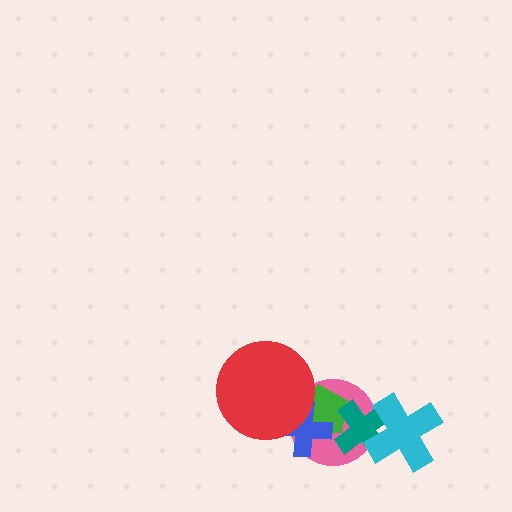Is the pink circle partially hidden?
Yes, it is partially covered by another shape.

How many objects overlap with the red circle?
3 objects overlap with the red circle.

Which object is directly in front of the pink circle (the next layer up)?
The green pentagon is directly in front of the pink circle.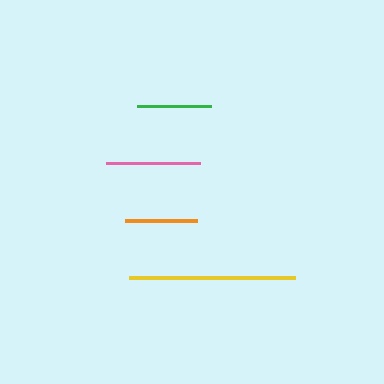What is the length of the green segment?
The green segment is approximately 74 pixels long.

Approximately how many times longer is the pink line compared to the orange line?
The pink line is approximately 1.3 times the length of the orange line.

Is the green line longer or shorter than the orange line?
The green line is longer than the orange line.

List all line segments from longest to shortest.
From longest to shortest: yellow, pink, green, orange.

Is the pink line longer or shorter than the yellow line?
The yellow line is longer than the pink line.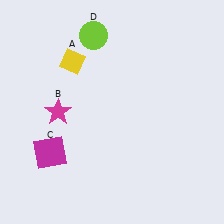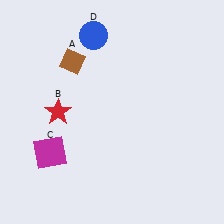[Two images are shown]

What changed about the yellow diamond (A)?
In Image 1, A is yellow. In Image 2, it changed to brown.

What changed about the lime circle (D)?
In Image 1, D is lime. In Image 2, it changed to blue.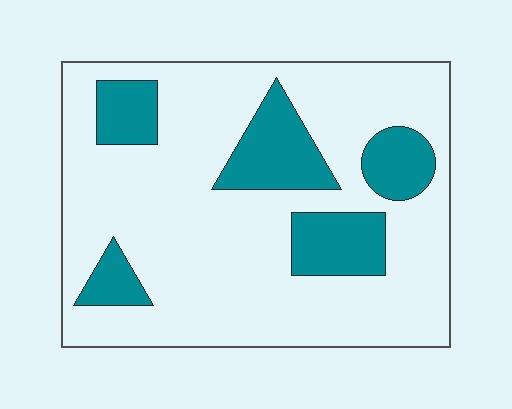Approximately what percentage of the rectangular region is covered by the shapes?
Approximately 20%.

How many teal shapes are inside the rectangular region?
5.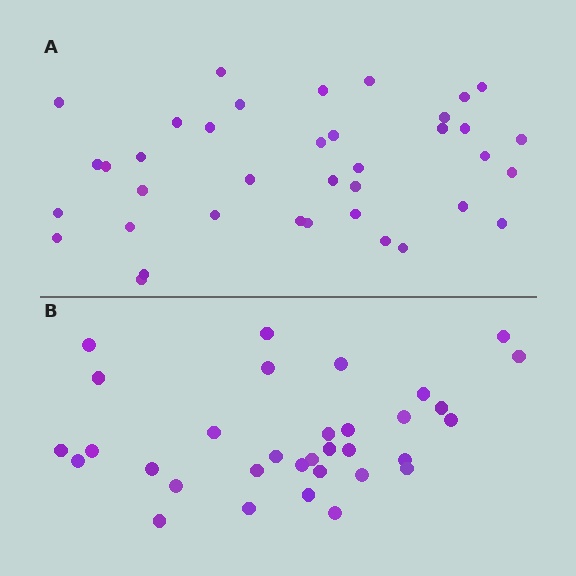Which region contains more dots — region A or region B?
Region A (the top region) has more dots.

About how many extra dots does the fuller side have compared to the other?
Region A has about 5 more dots than region B.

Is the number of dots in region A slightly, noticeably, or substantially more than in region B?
Region A has only slightly more — the two regions are fairly close. The ratio is roughly 1.2 to 1.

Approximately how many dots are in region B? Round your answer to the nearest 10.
About 30 dots. (The exact count is 33, which rounds to 30.)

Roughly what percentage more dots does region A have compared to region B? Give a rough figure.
About 15% more.